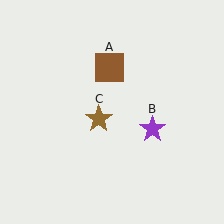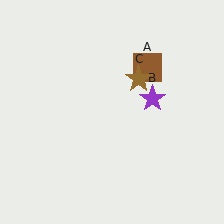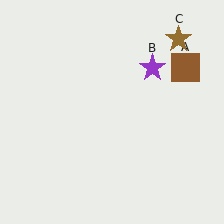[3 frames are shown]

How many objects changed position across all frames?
3 objects changed position: brown square (object A), purple star (object B), brown star (object C).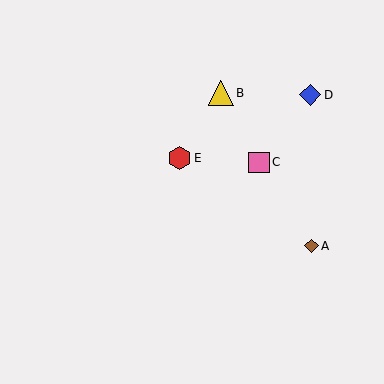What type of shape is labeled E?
Shape E is a red hexagon.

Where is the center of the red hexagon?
The center of the red hexagon is at (179, 158).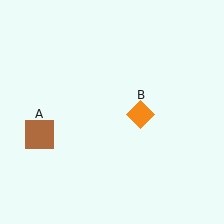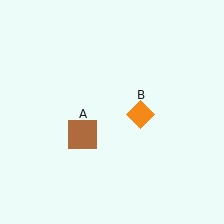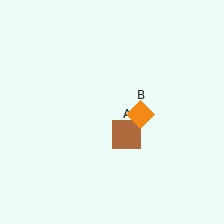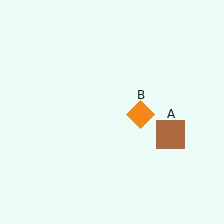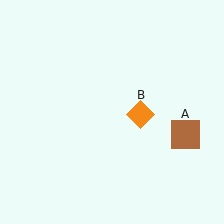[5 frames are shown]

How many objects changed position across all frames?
1 object changed position: brown square (object A).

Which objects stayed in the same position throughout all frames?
Orange diamond (object B) remained stationary.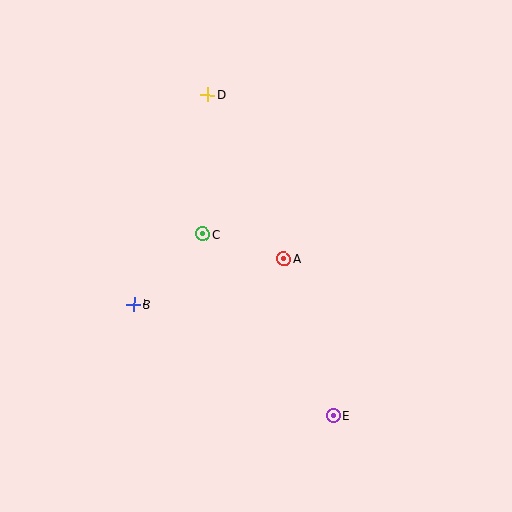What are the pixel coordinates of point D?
Point D is at (208, 94).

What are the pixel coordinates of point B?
Point B is at (134, 304).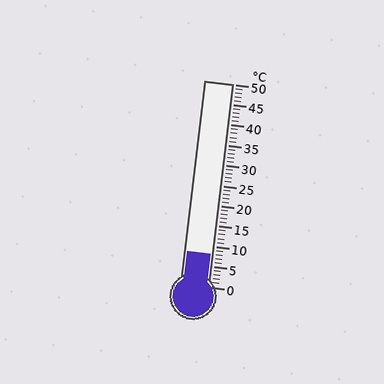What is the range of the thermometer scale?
The thermometer scale ranges from 0°C to 50°C.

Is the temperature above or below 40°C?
The temperature is below 40°C.